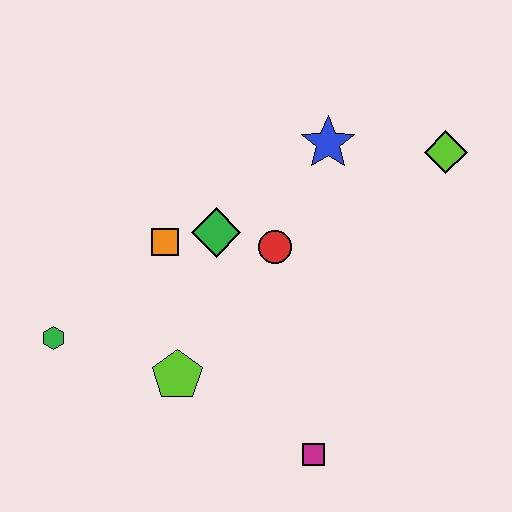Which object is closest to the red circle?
The green diamond is closest to the red circle.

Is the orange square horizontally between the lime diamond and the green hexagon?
Yes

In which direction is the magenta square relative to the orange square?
The magenta square is below the orange square.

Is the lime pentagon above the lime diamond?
No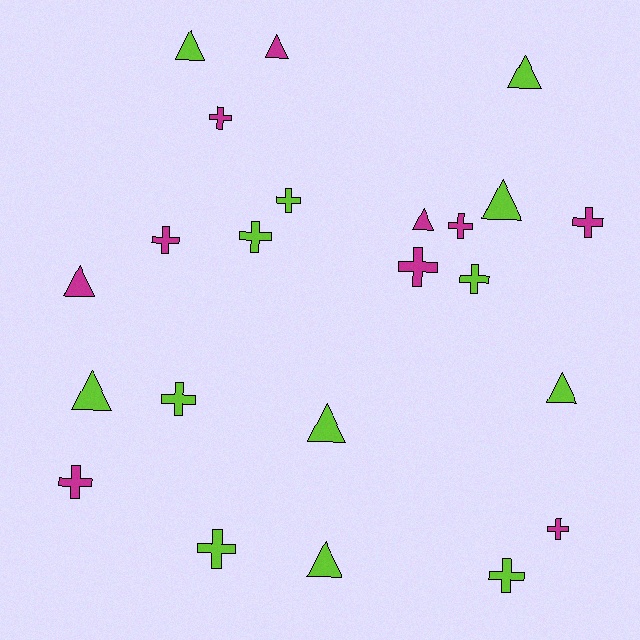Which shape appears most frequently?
Cross, with 13 objects.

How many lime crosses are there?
There are 6 lime crosses.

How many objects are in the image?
There are 23 objects.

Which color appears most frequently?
Lime, with 13 objects.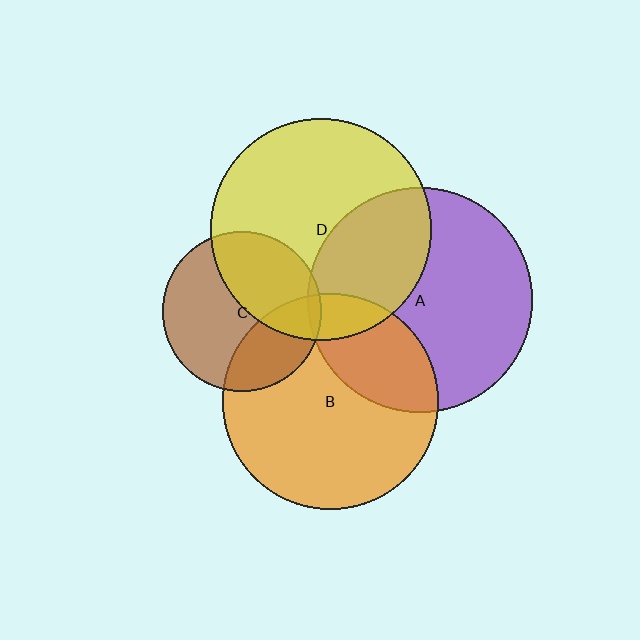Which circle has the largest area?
Circle A (purple).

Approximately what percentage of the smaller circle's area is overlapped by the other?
Approximately 10%.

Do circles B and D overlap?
Yes.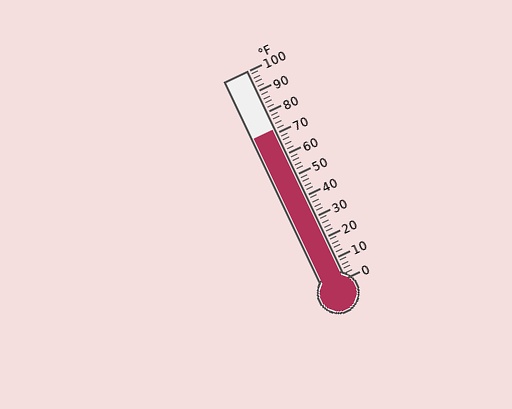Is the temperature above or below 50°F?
The temperature is above 50°F.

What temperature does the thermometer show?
The thermometer shows approximately 72°F.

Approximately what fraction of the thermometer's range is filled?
The thermometer is filled to approximately 70% of its range.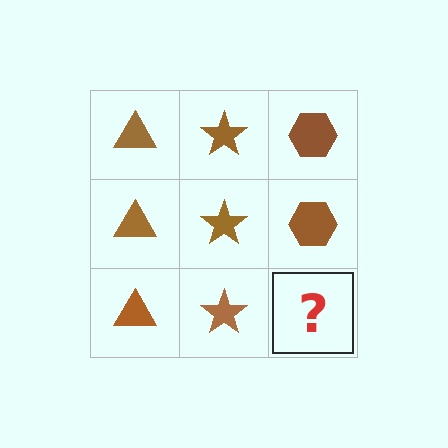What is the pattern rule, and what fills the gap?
The rule is that each column has a consistent shape. The gap should be filled with a brown hexagon.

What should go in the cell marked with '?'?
The missing cell should contain a brown hexagon.